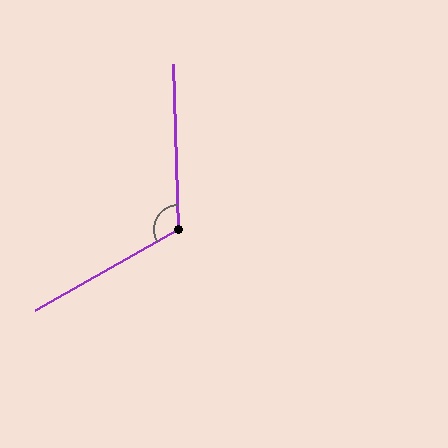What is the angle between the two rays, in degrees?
Approximately 118 degrees.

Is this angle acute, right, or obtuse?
It is obtuse.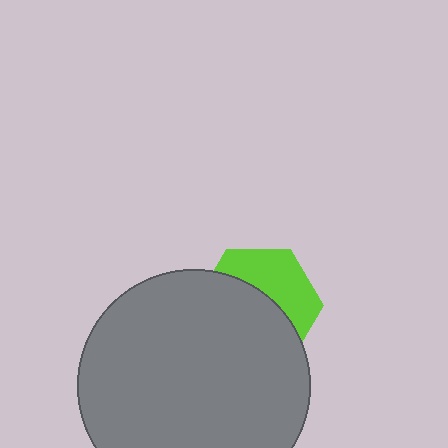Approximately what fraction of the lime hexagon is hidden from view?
Roughly 59% of the lime hexagon is hidden behind the gray circle.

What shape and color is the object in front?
The object in front is a gray circle.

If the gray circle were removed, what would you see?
You would see the complete lime hexagon.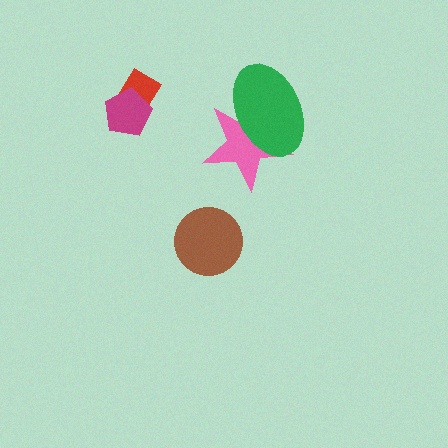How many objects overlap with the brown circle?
0 objects overlap with the brown circle.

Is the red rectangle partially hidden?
Yes, it is partially covered by another shape.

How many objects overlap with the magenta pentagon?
1 object overlaps with the magenta pentagon.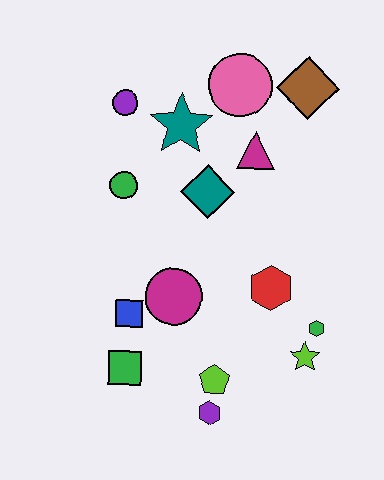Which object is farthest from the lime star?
The purple circle is farthest from the lime star.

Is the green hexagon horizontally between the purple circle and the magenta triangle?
No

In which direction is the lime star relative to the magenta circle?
The lime star is to the right of the magenta circle.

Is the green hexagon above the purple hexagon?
Yes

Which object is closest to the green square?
The blue square is closest to the green square.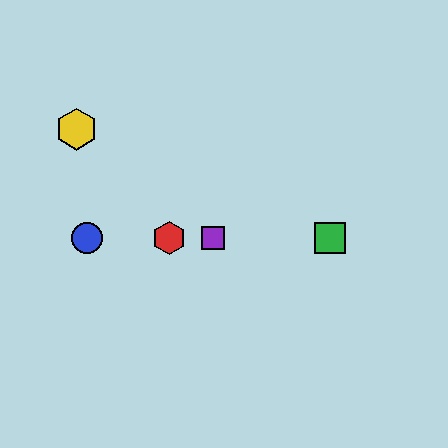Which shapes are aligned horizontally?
The red hexagon, the blue circle, the green square, the purple square are aligned horizontally.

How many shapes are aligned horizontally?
4 shapes (the red hexagon, the blue circle, the green square, the purple square) are aligned horizontally.